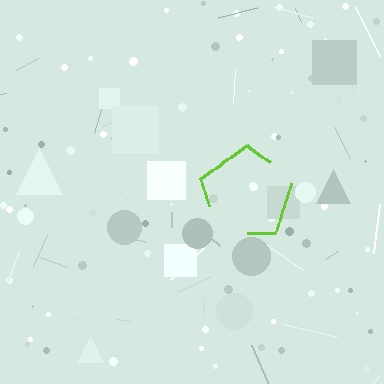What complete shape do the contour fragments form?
The contour fragments form a pentagon.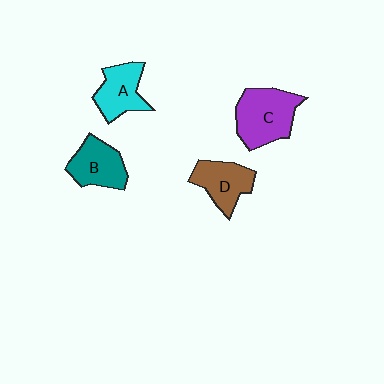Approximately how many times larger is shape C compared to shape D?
Approximately 1.4 times.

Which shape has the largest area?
Shape C (purple).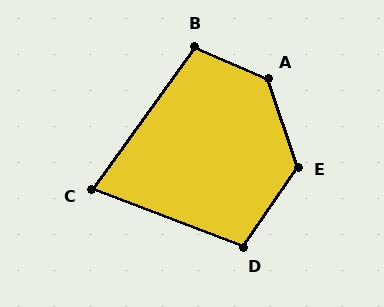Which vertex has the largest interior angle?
A, at approximately 132 degrees.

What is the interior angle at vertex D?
Approximately 104 degrees (obtuse).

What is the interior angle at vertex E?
Approximately 127 degrees (obtuse).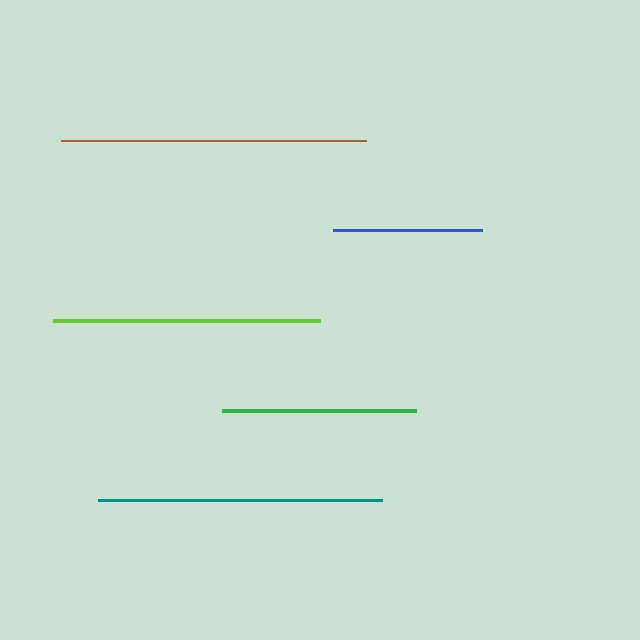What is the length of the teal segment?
The teal segment is approximately 284 pixels long.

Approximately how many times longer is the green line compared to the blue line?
The green line is approximately 1.3 times the length of the blue line.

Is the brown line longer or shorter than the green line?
The brown line is longer than the green line.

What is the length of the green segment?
The green segment is approximately 194 pixels long.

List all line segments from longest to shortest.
From longest to shortest: brown, teal, lime, green, blue.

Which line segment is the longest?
The brown line is the longest at approximately 305 pixels.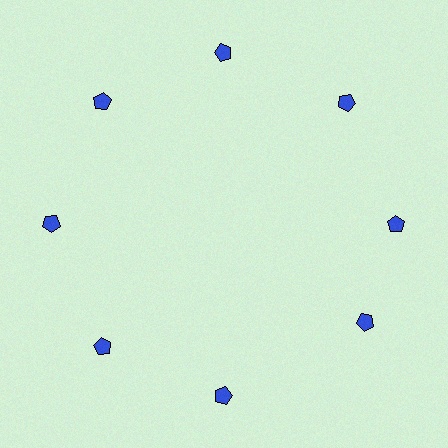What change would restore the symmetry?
The symmetry would be restored by rotating it back into even spacing with its neighbors so that all 8 pentagons sit at equal angles and equal distance from the center.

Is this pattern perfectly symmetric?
No. The 8 blue pentagons are arranged in a ring, but one element near the 4 o'clock position is rotated out of alignment along the ring, breaking the 8-fold rotational symmetry.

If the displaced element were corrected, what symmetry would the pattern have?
It would have 8-fold rotational symmetry — the pattern would map onto itself every 45 degrees.